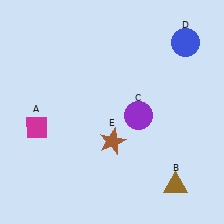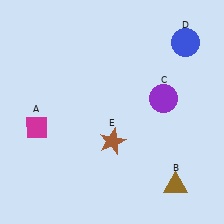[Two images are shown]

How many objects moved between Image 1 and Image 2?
1 object moved between the two images.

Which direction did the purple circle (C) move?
The purple circle (C) moved right.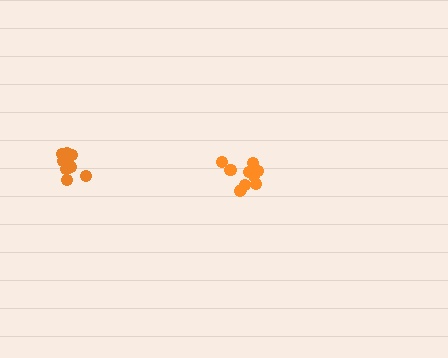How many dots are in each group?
Group 1: 10 dots, Group 2: 10 dots (20 total).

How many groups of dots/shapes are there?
There are 2 groups.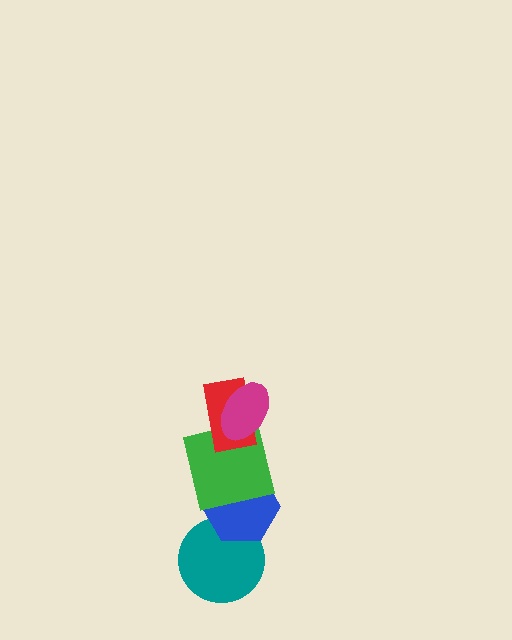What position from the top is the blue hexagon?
The blue hexagon is 4th from the top.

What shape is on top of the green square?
The red rectangle is on top of the green square.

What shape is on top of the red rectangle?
The magenta ellipse is on top of the red rectangle.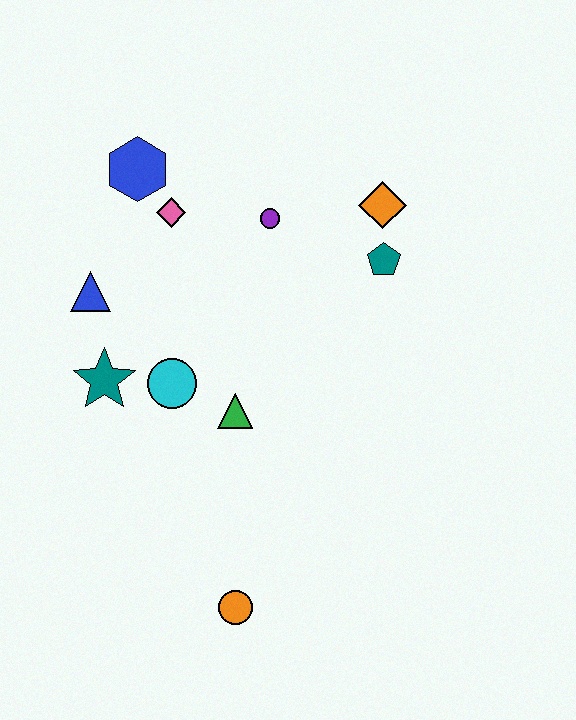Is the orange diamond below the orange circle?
No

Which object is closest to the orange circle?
The green triangle is closest to the orange circle.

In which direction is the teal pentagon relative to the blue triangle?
The teal pentagon is to the right of the blue triangle.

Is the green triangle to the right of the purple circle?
No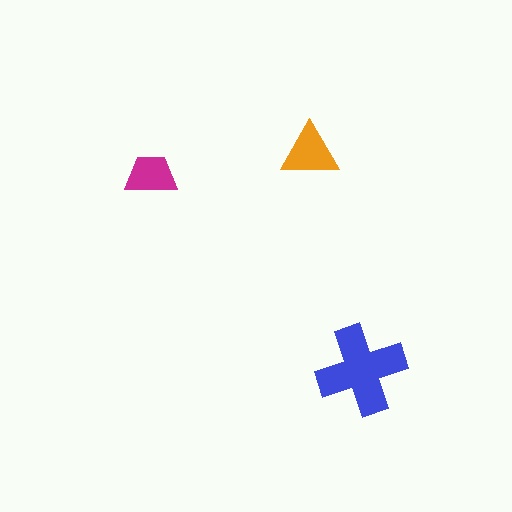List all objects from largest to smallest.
The blue cross, the orange triangle, the magenta trapezoid.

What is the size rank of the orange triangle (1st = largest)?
2nd.